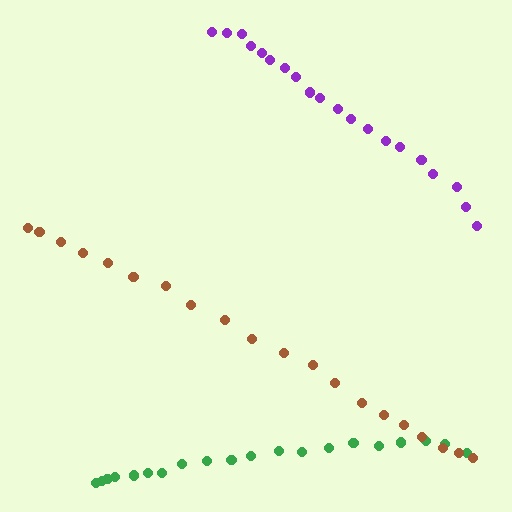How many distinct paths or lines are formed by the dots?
There are 3 distinct paths.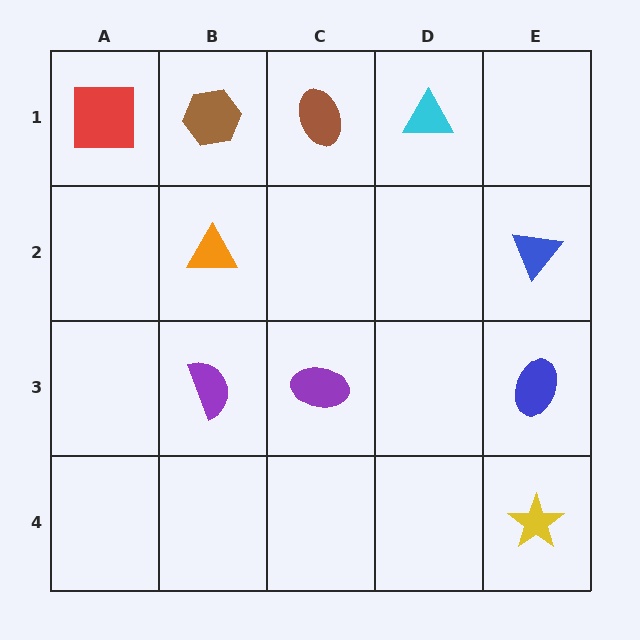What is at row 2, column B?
An orange triangle.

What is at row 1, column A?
A red square.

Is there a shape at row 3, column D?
No, that cell is empty.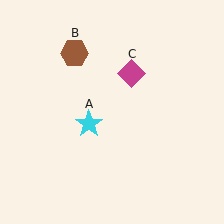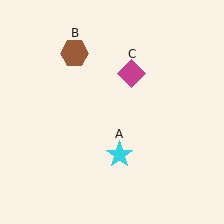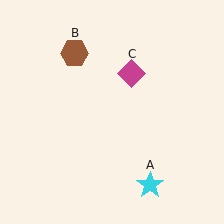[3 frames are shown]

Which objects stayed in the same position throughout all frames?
Brown hexagon (object B) and magenta diamond (object C) remained stationary.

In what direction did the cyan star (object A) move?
The cyan star (object A) moved down and to the right.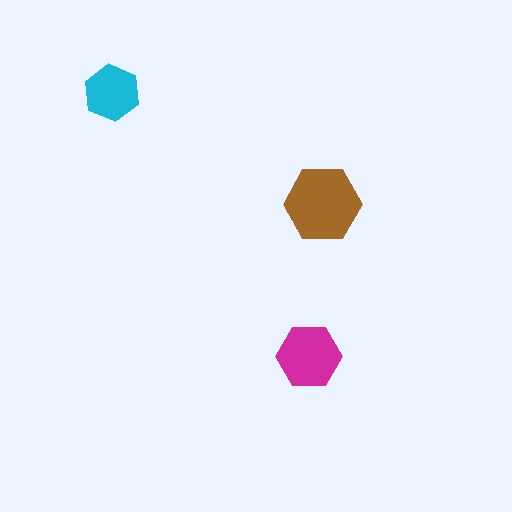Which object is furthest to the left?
The cyan hexagon is leftmost.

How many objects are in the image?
There are 3 objects in the image.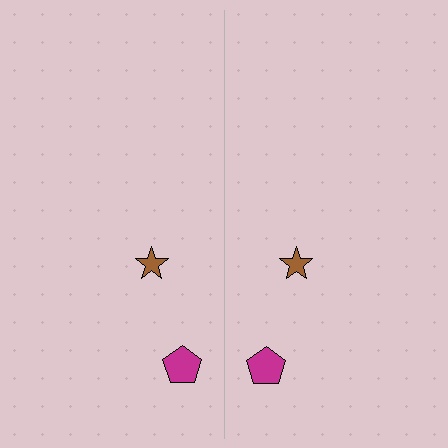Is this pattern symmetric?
Yes, this pattern has bilateral (reflection) symmetry.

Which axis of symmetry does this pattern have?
The pattern has a vertical axis of symmetry running through the center of the image.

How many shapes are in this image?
There are 4 shapes in this image.